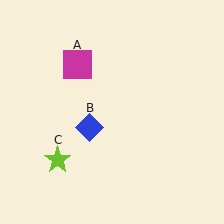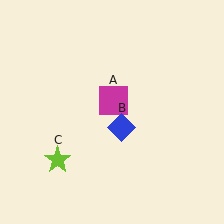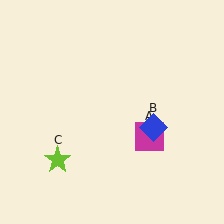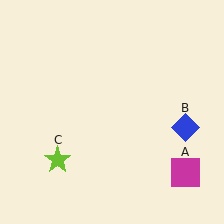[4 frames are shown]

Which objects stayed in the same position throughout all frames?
Lime star (object C) remained stationary.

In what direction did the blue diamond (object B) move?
The blue diamond (object B) moved right.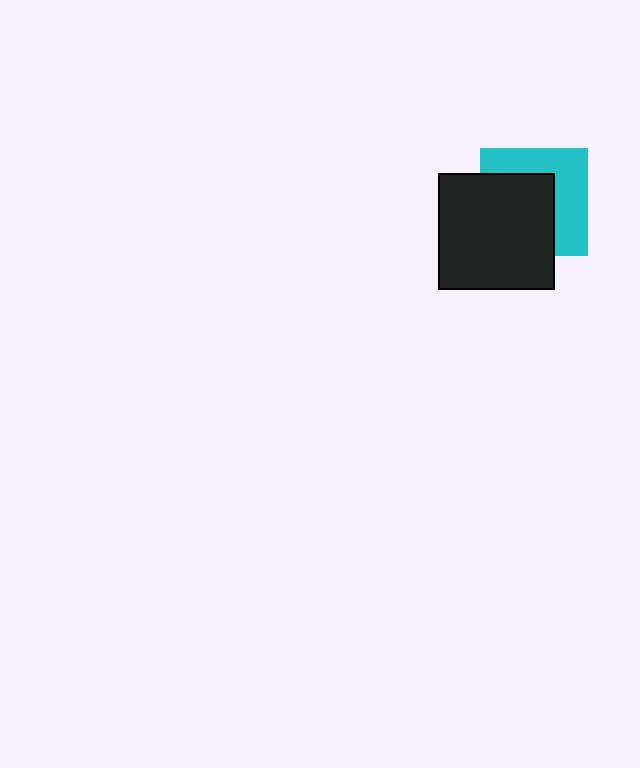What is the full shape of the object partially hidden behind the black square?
The partially hidden object is a cyan square.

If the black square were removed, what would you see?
You would see the complete cyan square.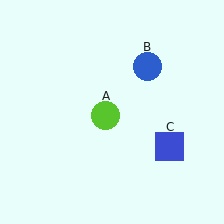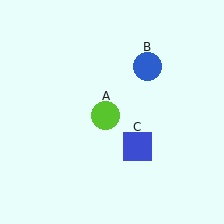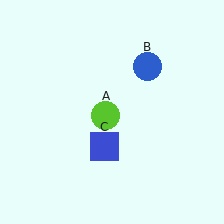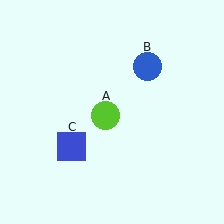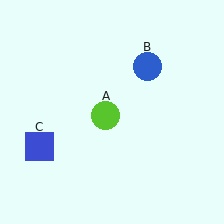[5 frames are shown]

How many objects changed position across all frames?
1 object changed position: blue square (object C).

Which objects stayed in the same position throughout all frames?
Lime circle (object A) and blue circle (object B) remained stationary.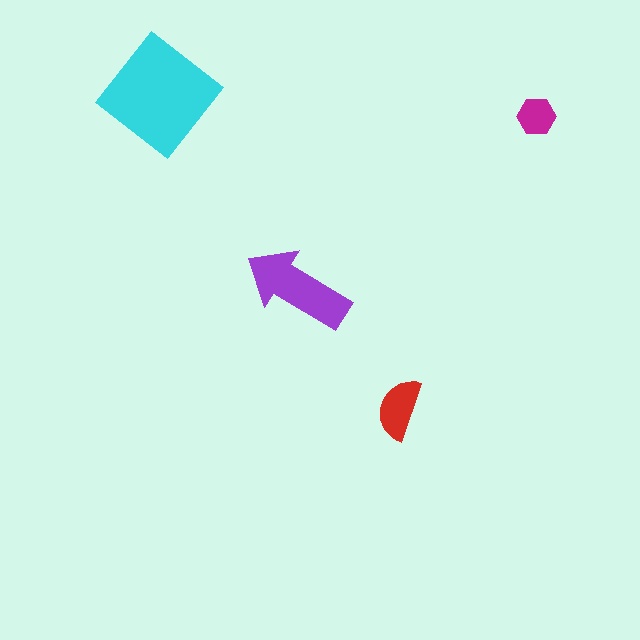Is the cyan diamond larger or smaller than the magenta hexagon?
Larger.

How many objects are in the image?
There are 4 objects in the image.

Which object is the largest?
The cyan diamond.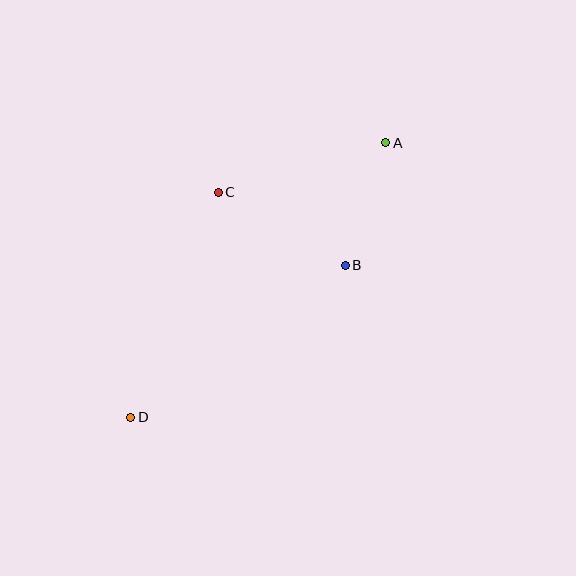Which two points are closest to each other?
Points A and B are closest to each other.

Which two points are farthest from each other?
Points A and D are farthest from each other.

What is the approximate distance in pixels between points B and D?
The distance between B and D is approximately 263 pixels.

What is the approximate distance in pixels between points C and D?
The distance between C and D is approximately 241 pixels.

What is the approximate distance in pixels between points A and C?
The distance between A and C is approximately 175 pixels.